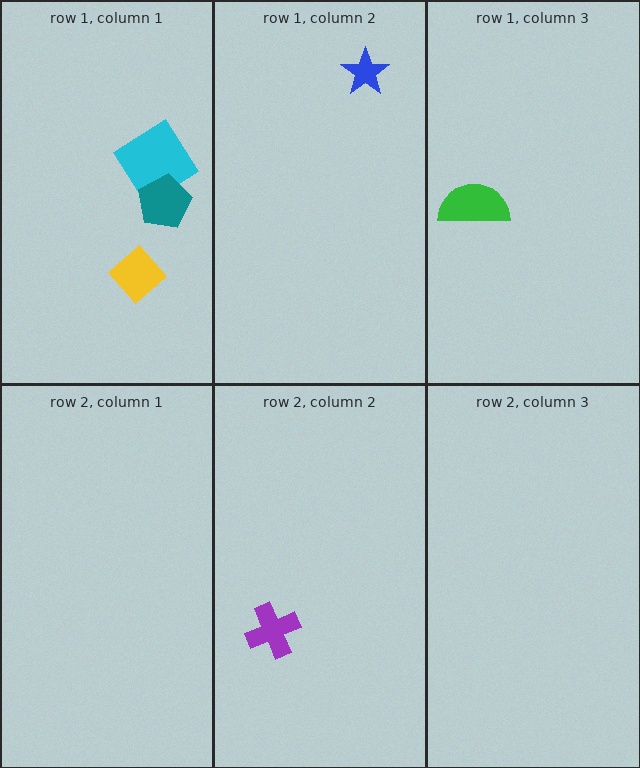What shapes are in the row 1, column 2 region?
The blue star.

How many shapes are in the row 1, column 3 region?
1.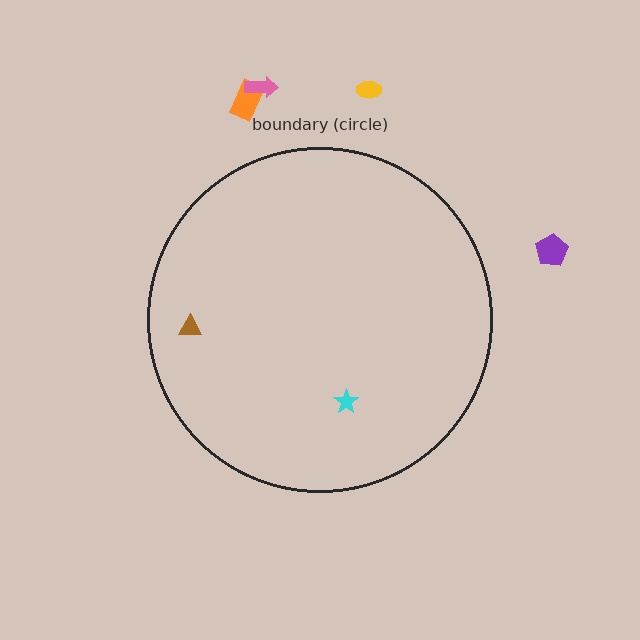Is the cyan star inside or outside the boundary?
Inside.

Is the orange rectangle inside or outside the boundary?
Outside.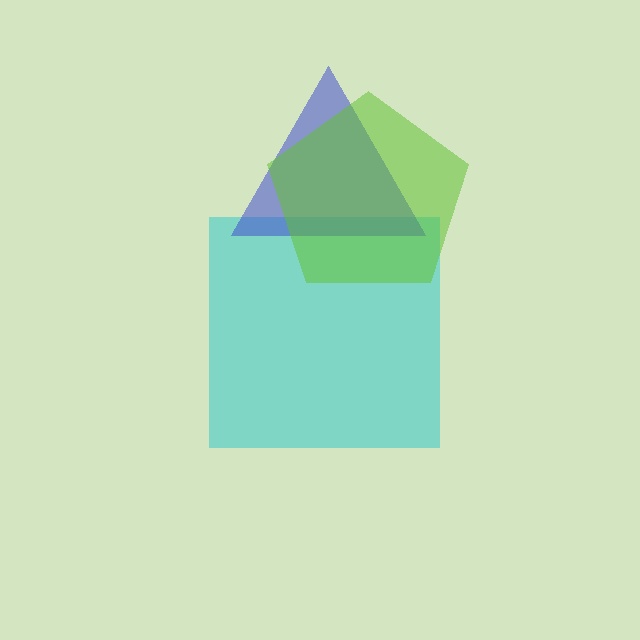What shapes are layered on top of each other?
The layered shapes are: a cyan square, a blue triangle, a lime pentagon.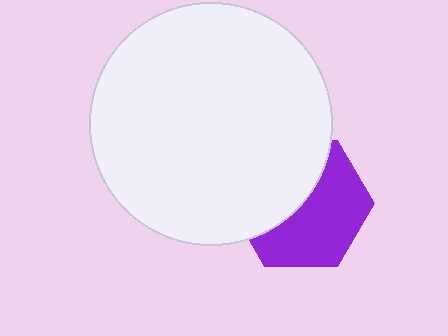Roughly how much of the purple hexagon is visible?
About half of it is visible (roughly 55%).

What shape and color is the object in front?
The object in front is a white circle.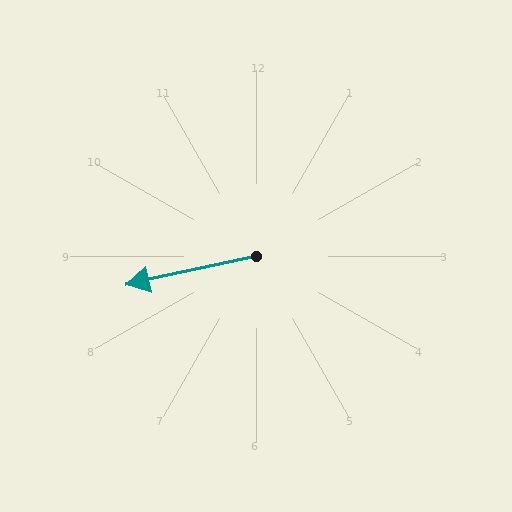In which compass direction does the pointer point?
West.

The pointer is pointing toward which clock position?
Roughly 9 o'clock.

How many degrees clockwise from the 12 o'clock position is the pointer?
Approximately 258 degrees.